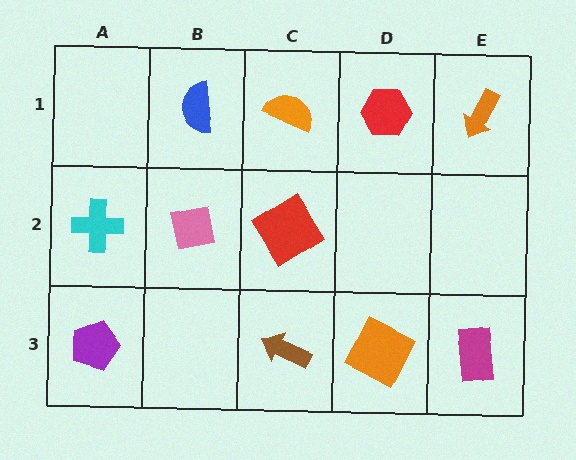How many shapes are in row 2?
3 shapes.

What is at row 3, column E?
A magenta rectangle.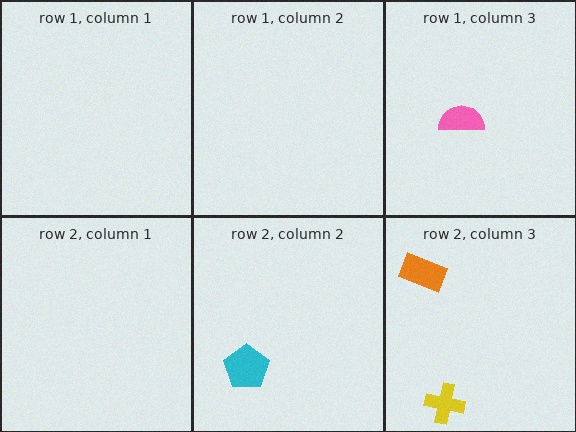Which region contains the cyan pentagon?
The row 2, column 2 region.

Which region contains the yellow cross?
The row 2, column 3 region.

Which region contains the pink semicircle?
The row 1, column 3 region.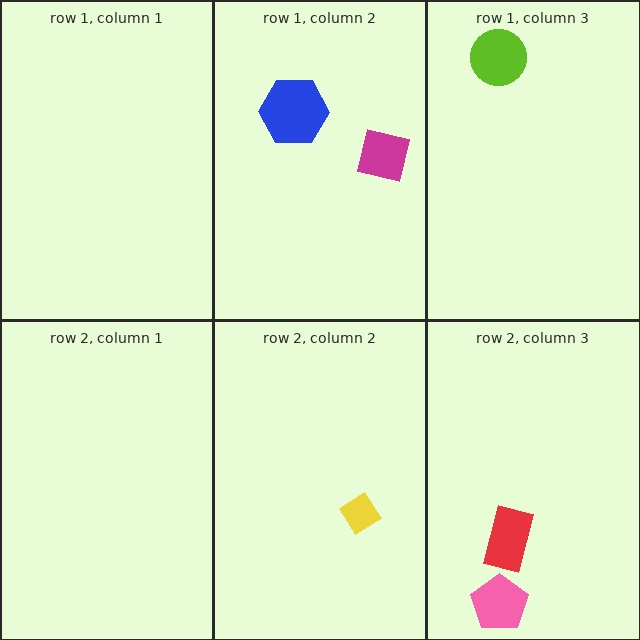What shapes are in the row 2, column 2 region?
The yellow diamond.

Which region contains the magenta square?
The row 1, column 2 region.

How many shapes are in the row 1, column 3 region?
1.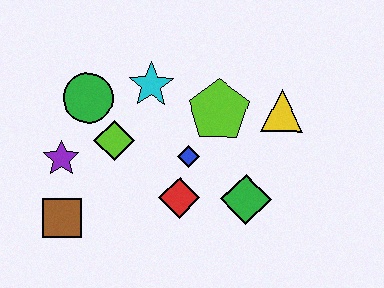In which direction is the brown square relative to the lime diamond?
The brown square is below the lime diamond.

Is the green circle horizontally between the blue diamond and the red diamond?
No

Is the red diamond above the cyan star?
No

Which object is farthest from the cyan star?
The brown square is farthest from the cyan star.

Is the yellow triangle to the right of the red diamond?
Yes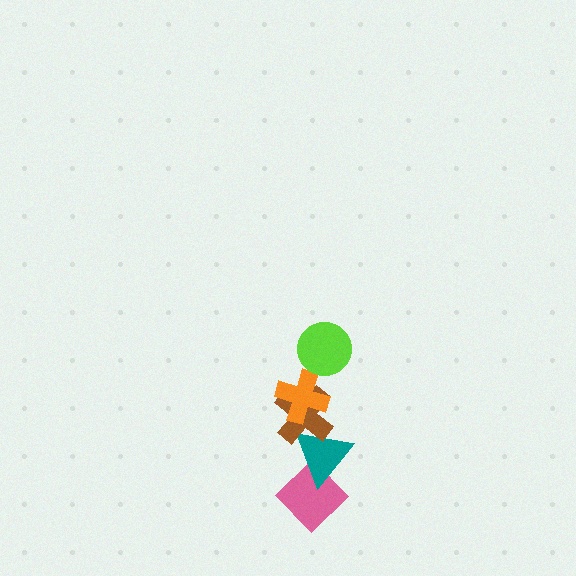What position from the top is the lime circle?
The lime circle is 1st from the top.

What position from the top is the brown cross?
The brown cross is 3rd from the top.